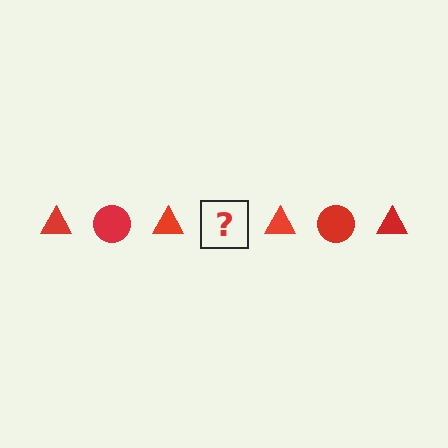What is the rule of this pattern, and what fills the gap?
The rule is that the pattern cycles through triangle, circle shapes in red. The gap should be filled with a red circle.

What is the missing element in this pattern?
The missing element is a red circle.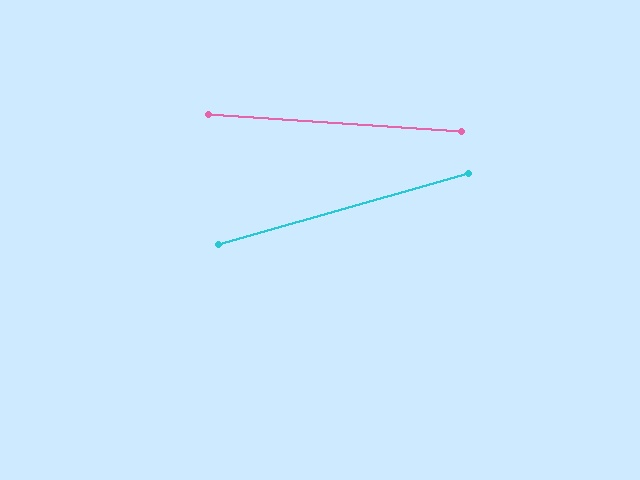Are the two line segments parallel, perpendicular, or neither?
Neither parallel nor perpendicular — they differ by about 20°.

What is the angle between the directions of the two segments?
Approximately 20 degrees.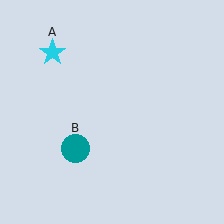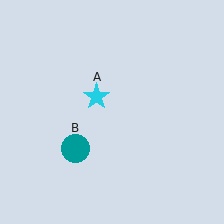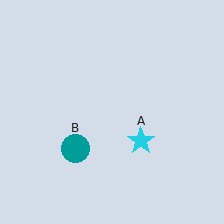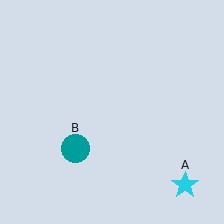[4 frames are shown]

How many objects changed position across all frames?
1 object changed position: cyan star (object A).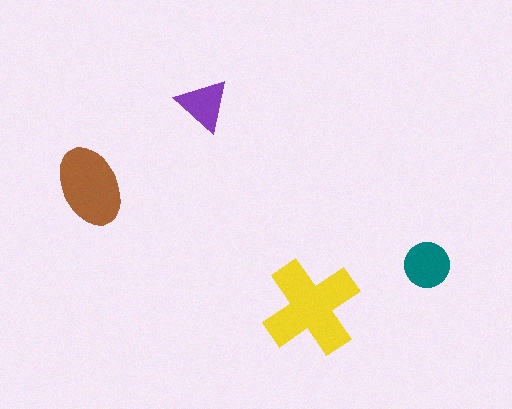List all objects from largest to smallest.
The yellow cross, the brown ellipse, the teal circle, the purple triangle.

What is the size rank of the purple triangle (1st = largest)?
4th.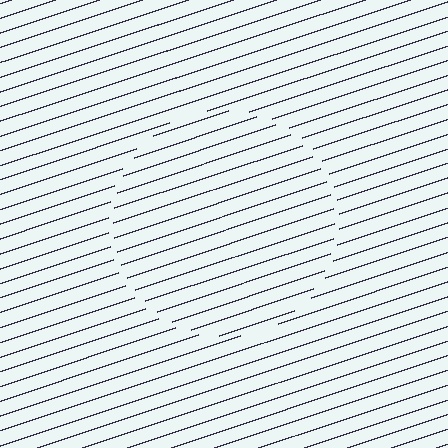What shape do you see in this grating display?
An illusory circle. The interior of the shape contains the same grating, shifted by half a period — the contour is defined by the phase discontinuity where line-ends from the inner and outer gratings abut.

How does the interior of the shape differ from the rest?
The interior of the shape contains the same grating, shifted by half a period — the contour is defined by the phase discontinuity where line-ends from the inner and outer gratings abut.